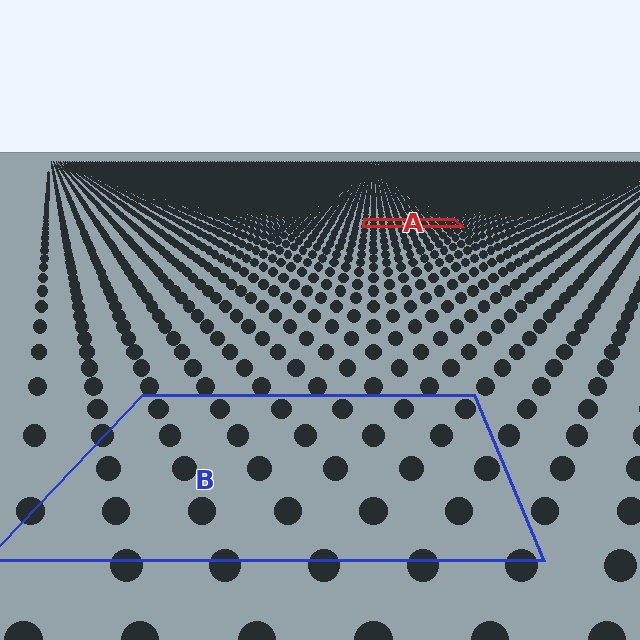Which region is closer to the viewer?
Region B is closer. The texture elements there are larger and more spread out.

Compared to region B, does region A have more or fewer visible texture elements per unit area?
Region A has more texture elements per unit area — they are packed more densely because it is farther away.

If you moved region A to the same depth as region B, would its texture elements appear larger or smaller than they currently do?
They would appear larger. At a closer depth, the same texture elements are projected at a bigger on-screen size.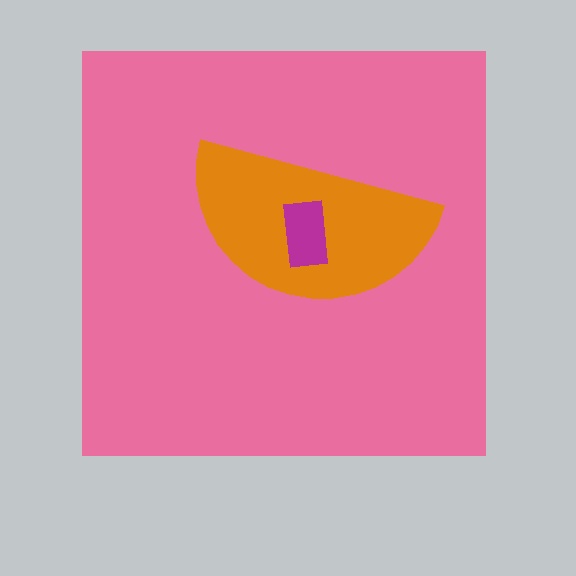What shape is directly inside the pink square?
The orange semicircle.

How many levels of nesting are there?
3.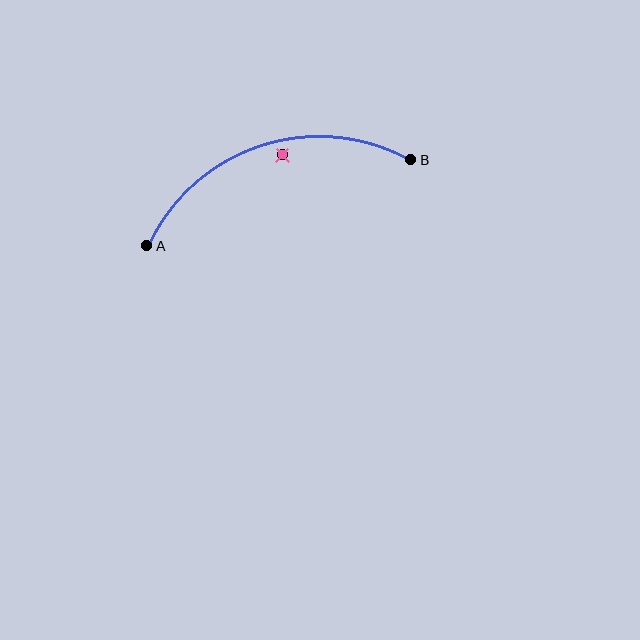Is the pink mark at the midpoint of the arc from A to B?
No — the pink mark does not lie on the arc at all. It sits slightly inside the curve.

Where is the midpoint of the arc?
The arc midpoint is the point on the curve farthest from the straight line joining A and B. It sits above that line.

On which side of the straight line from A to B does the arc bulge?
The arc bulges above the straight line connecting A and B.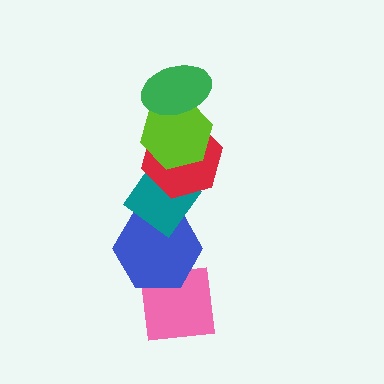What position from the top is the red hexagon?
The red hexagon is 3rd from the top.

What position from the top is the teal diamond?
The teal diamond is 4th from the top.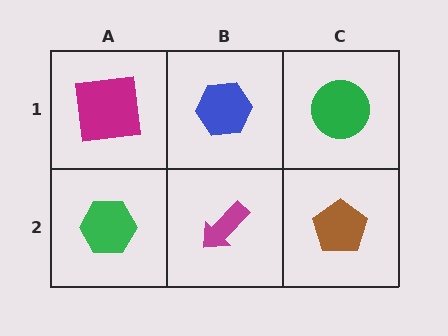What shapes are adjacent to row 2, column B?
A blue hexagon (row 1, column B), a green hexagon (row 2, column A), a brown pentagon (row 2, column C).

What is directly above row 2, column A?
A magenta square.